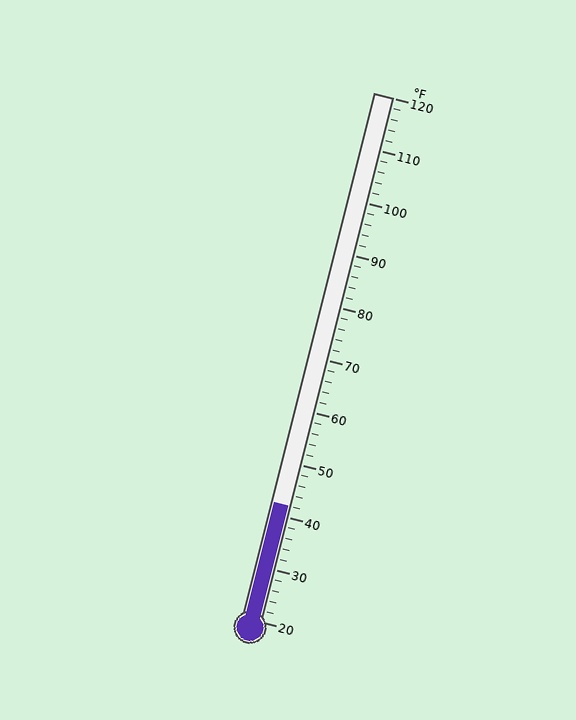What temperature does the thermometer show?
The thermometer shows approximately 42°F.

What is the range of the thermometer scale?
The thermometer scale ranges from 20°F to 120°F.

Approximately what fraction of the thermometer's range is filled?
The thermometer is filled to approximately 20% of its range.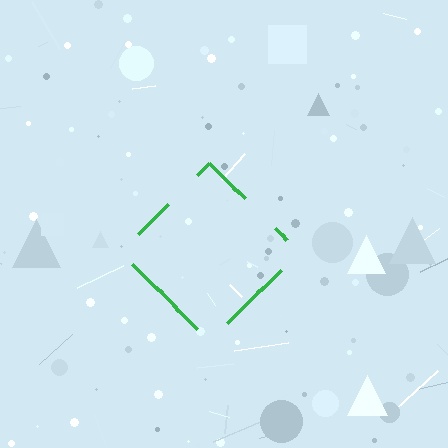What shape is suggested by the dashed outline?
The dashed outline suggests a diamond.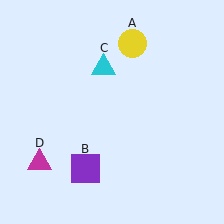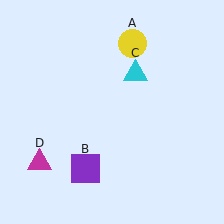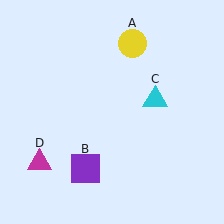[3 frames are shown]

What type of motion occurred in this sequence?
The cyan triangle (object C) rotated clockwise around the center of the scene.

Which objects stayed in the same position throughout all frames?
Yellow circle (object A) and purple square (object B) and magenta triangle (object D) remained stationary.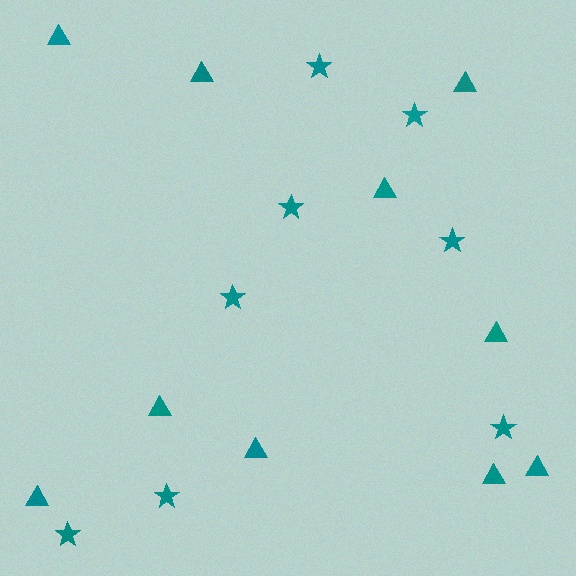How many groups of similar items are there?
There are 2 groups: one group of stars (8) and one group of triangles (10).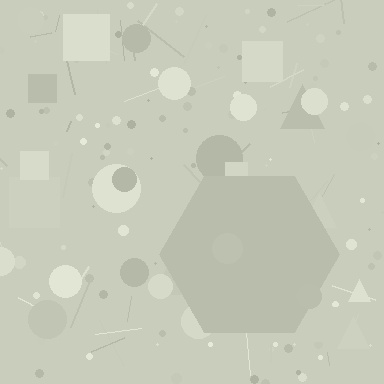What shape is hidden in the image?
A hexagon is hidden in the image.